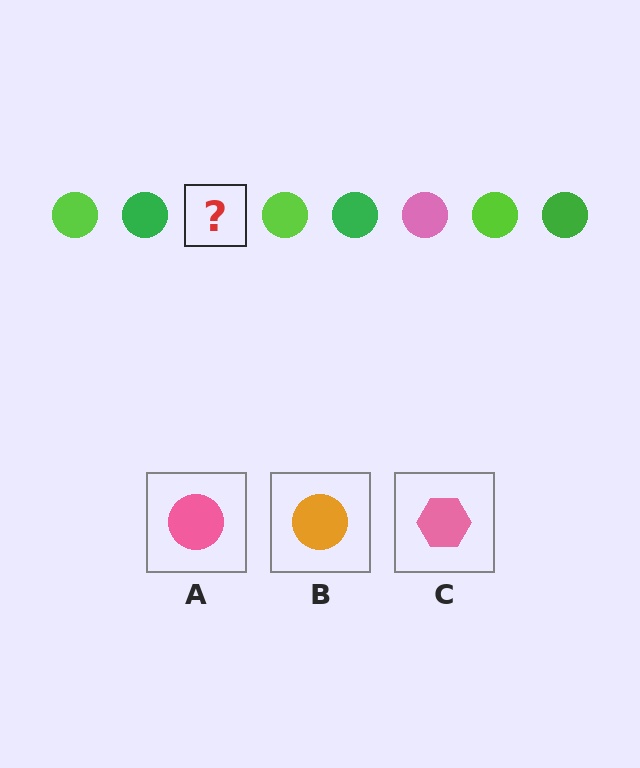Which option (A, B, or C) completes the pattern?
A.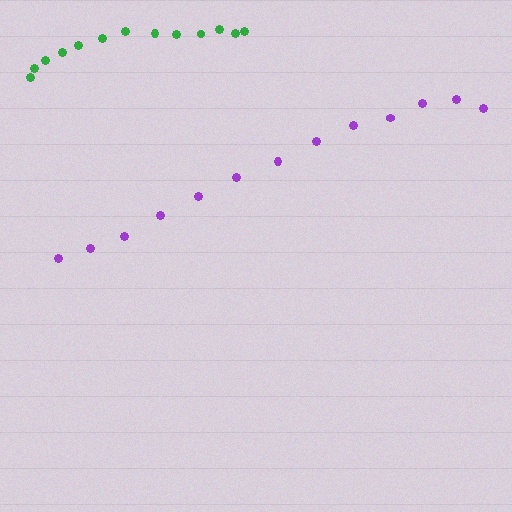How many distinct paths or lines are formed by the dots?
There are 2 distinct paths.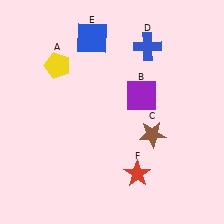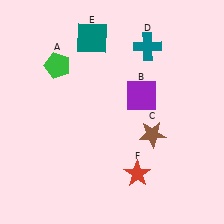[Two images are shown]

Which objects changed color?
A changed from yellow to green. D changed from blue to teal. E changed from blue to teal.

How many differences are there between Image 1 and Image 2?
There are 3 differences between the two images.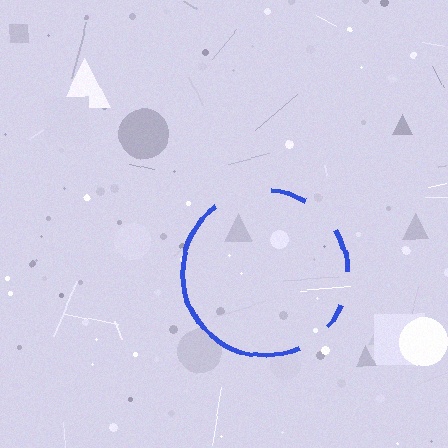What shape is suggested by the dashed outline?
The dashed outline suggests a circle.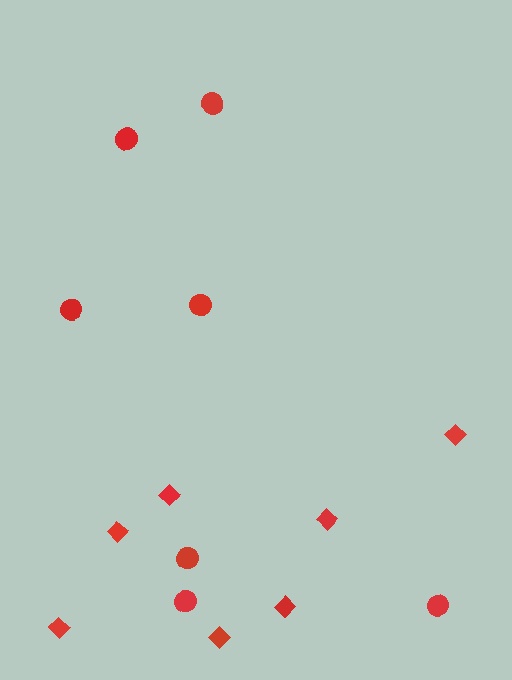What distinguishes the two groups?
There are 2 groups: one group of diamonds (7) and one group of circles (7).